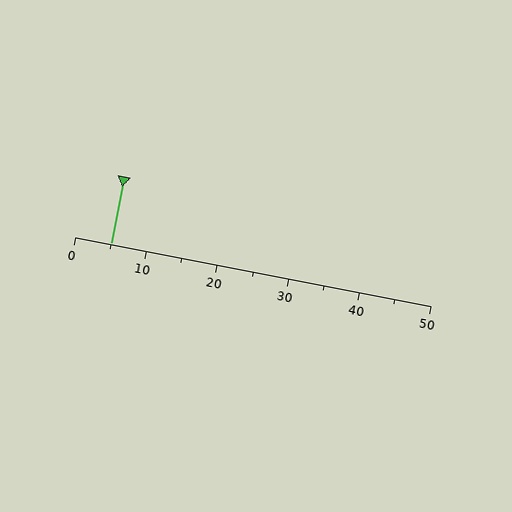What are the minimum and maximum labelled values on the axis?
The axis runs from 0 to 50.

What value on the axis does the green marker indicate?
The marker indicates approximately 5.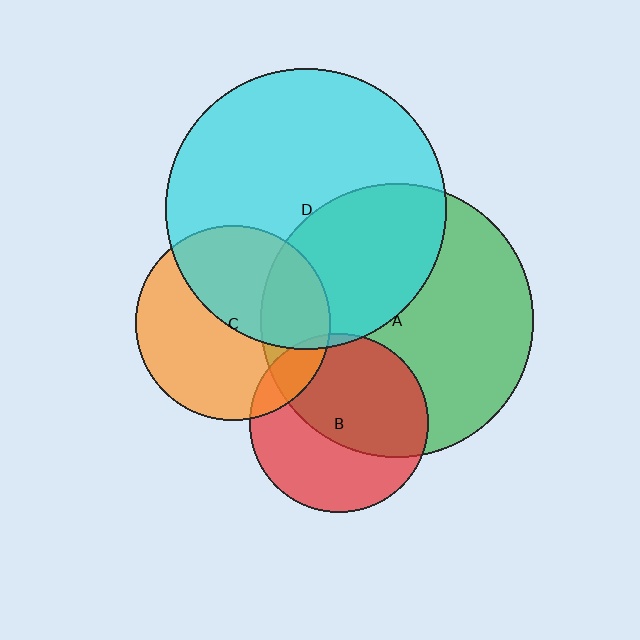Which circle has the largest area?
Circle D (cyan).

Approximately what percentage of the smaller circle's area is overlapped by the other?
Approximately 25%.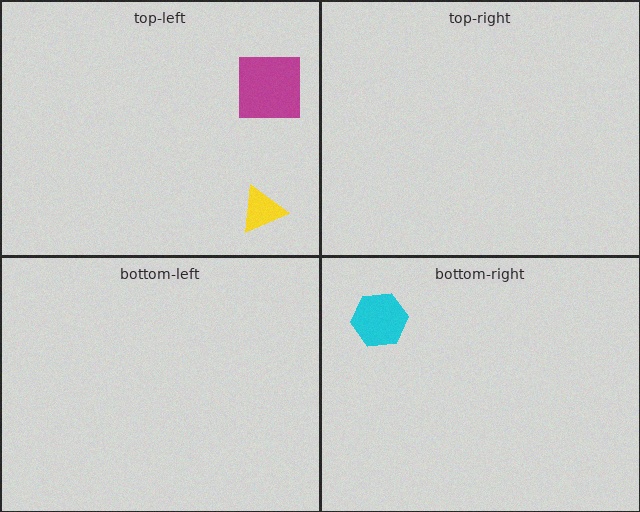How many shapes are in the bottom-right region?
1.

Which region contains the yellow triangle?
The top-left region.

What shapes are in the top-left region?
The yellow triangle, the magenta square.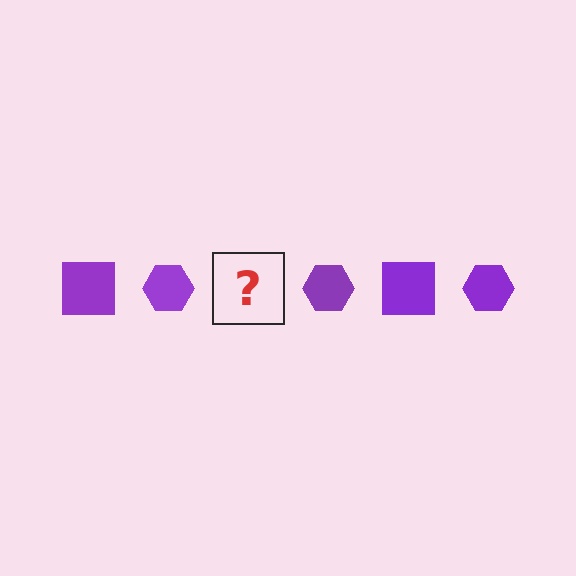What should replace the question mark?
The question mark should be replaced with a purple square.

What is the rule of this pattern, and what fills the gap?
The rule is that the pattern cycles through square, hexagon shapes in purple. The gap should be filled with a purple square.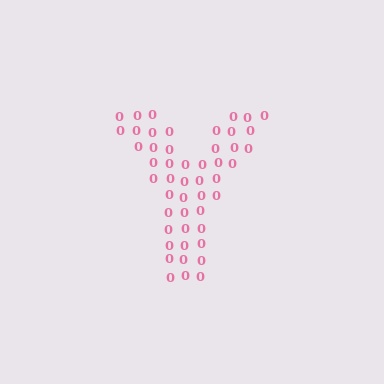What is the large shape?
The large shape is the letter Y.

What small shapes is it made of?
It is made of small digit 0's.